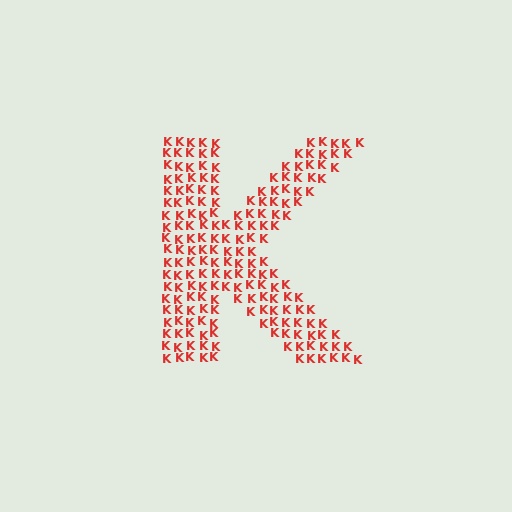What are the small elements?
The small elements are letter K's.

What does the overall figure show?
The overall figure shows the letter K.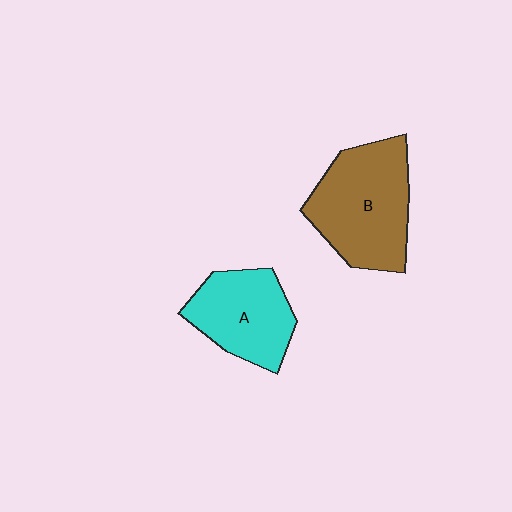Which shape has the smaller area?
Shape A (cyan).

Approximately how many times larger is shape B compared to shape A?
Approximately 1.3 times.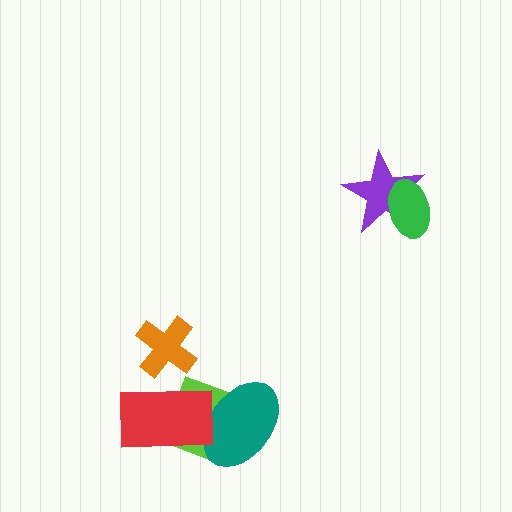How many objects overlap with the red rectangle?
2 objects overlap with the red rectangle.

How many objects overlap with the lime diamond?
2 objects overlap with the lime diamond.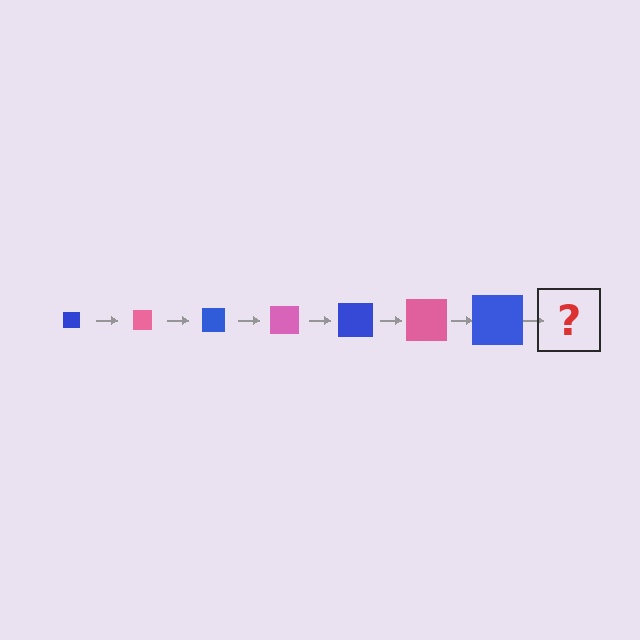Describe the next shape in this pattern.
It should be a pink square, larger than the previous one.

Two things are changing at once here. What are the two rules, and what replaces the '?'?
The two rules are that the square grows larger each step and the color cycles through blue and pink. The '?' should be a pink square, larger than the previous one.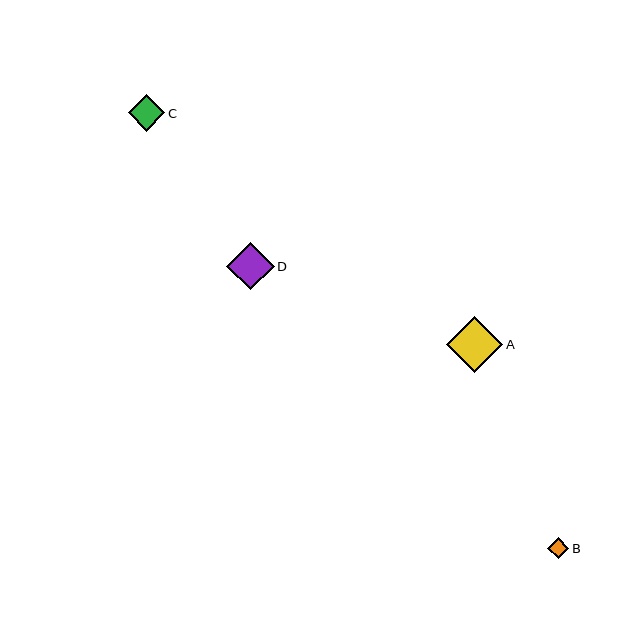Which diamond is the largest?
Diamond A is the largest with a size of approximately 56 pixels.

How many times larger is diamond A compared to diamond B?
Diamond A is approximately 2.7 times the size of diamond B.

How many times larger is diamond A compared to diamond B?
Diamond A is approximately 2.7 times the size of diamond B.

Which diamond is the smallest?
Diamond B is the smallest with a size of approximately 21 pixels.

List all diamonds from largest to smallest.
From largest to smallest: A, D, C, B.